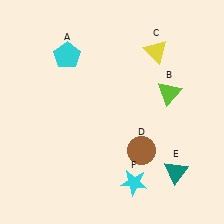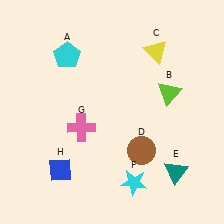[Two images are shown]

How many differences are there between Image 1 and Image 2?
There are 2 differences between the two images.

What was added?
A pink cross (G), a blue diamond (H) were added in Image 2.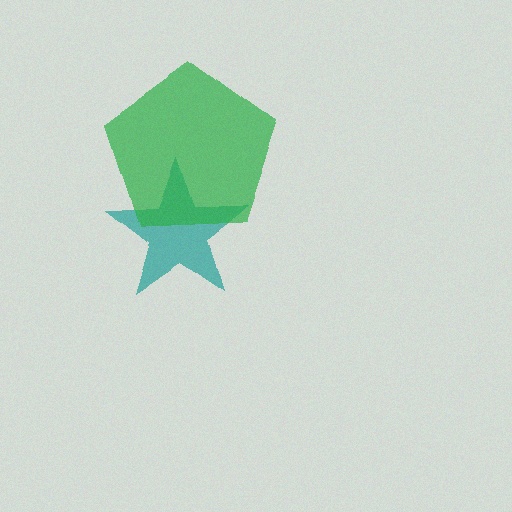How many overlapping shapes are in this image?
There are 2 overlapping shapes in the image.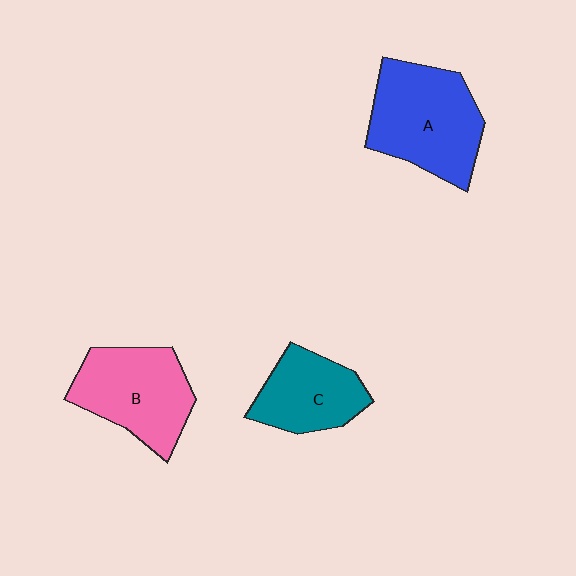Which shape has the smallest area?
Shape C (teal).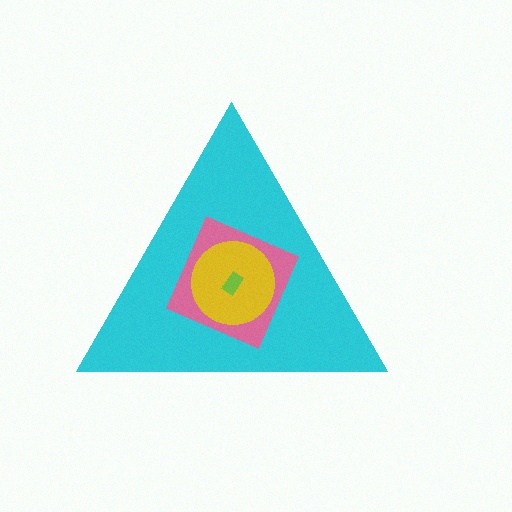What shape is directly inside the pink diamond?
The yellow circle.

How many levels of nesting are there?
4.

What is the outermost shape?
The cyan triangle.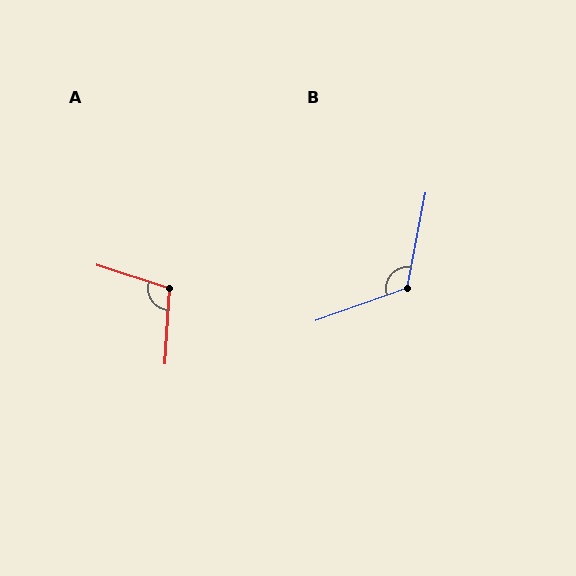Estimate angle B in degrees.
Approximately 121 degrees.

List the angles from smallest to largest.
A (105°), B (121°).